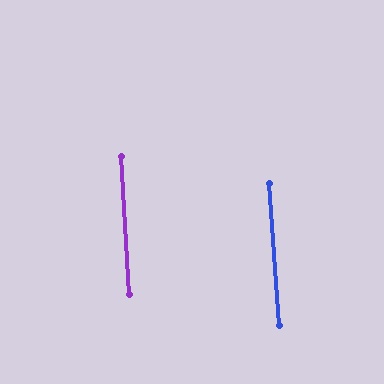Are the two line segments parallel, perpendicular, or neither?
Parallel — their directions differ by only 0.7°.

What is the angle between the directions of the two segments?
Approximately 1 degree.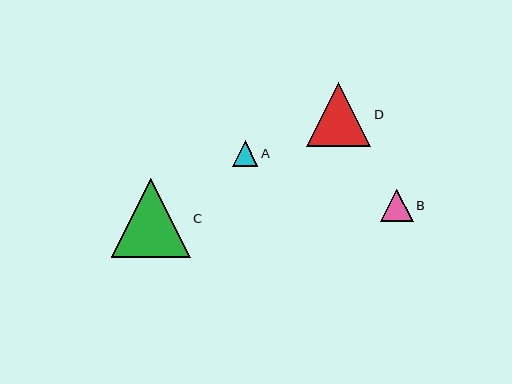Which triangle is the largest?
Triangle C is the largest with a size of approximately 79 pixels.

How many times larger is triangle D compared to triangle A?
Triangle D is approximately 2.5 times the size of triangle A.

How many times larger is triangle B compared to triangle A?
Triangle B is approximately 1.3 times the size of triangle A.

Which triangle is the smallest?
Triangle A is the smallest with a size of approximately 26 pixels.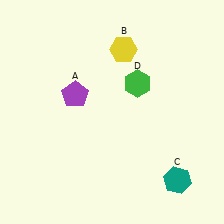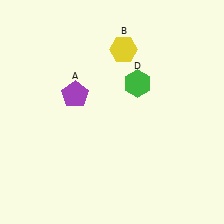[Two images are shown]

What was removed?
The teal hexagon (C) was removed in Image 2.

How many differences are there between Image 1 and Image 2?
There is 1 difference between the two images.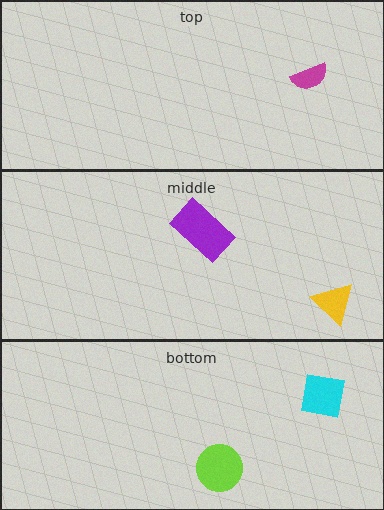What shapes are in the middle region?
The yellow triangle, the purple rectangle.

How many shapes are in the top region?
1.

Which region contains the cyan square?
The bottom region.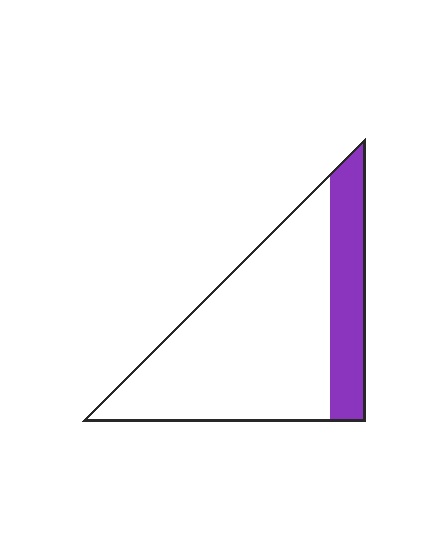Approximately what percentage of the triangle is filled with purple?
Approximately 25%.